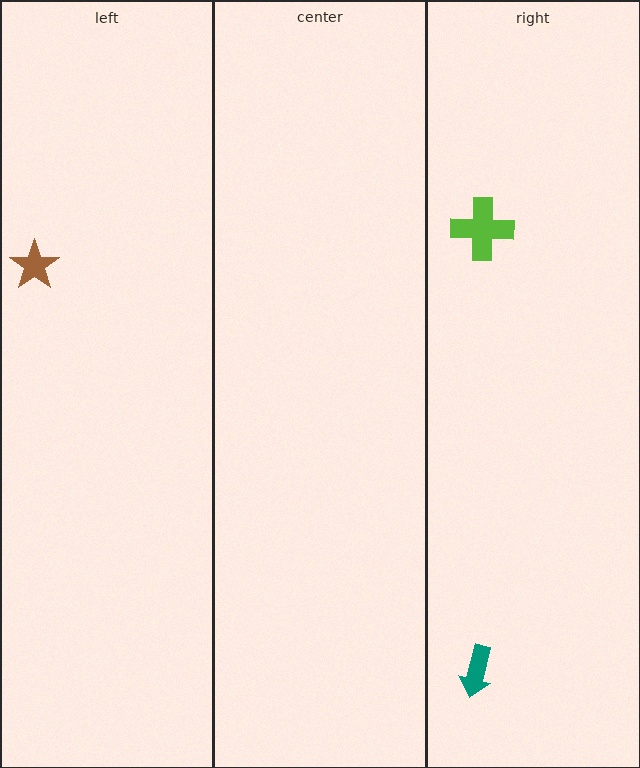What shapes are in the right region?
The teal arrow, the lime cross.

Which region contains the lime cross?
The right region.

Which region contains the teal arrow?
The right region.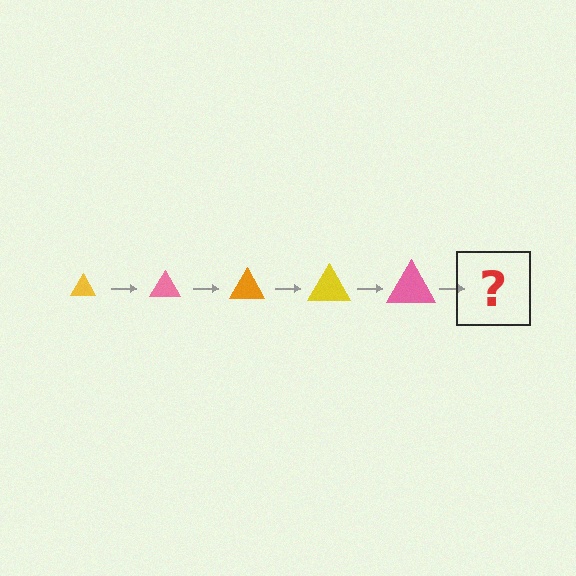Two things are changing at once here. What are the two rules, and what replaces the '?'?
The two rules are that the triangle grows larger each step and the color cycles through yellow, pink, and orange. The '?' should be an orange triangle, larger than the previous one.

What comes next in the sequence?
The next element should be an orange triangle, larger than the previous one.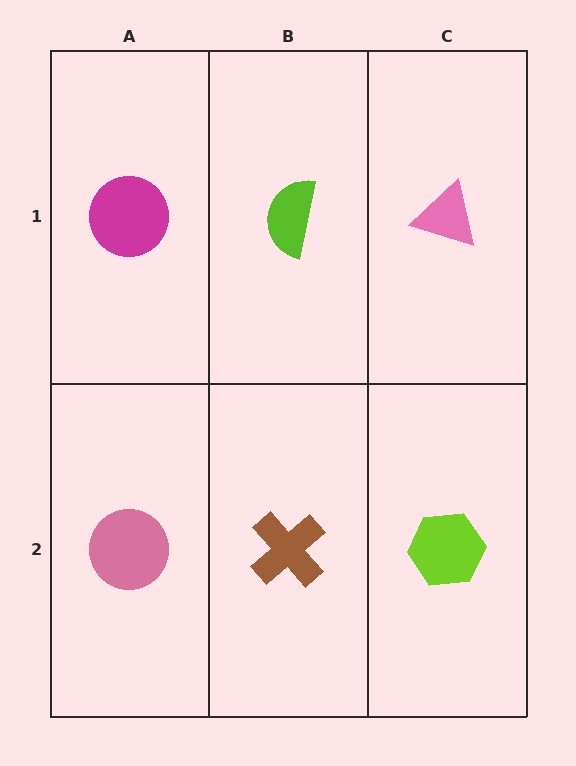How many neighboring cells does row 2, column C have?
2.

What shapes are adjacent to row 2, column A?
A magenta circle (row 1, column A), a brown cross (row 2, column B).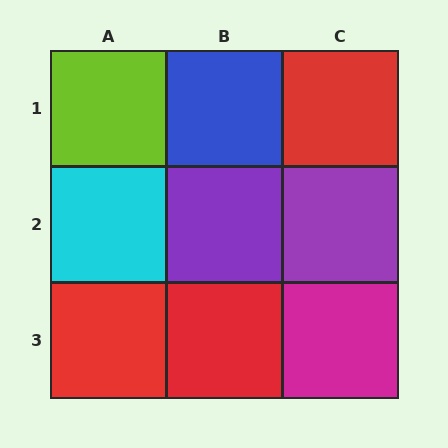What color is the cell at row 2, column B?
Purple.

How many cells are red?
3 cells are red.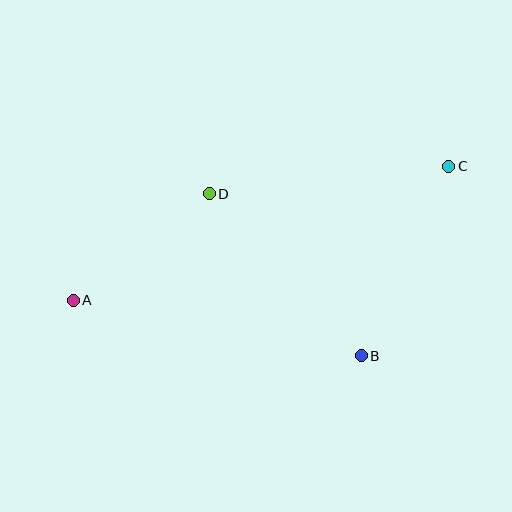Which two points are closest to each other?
Points A and D are closest to each other.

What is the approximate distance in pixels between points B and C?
The distance between B and C is approximately 209 pixels.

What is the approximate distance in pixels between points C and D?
The distance between C and D is approximately 241 pixels.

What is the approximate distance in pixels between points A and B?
The distance between A and B is approximately 293 pixels.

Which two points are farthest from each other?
Points A and C are farthest from each other.